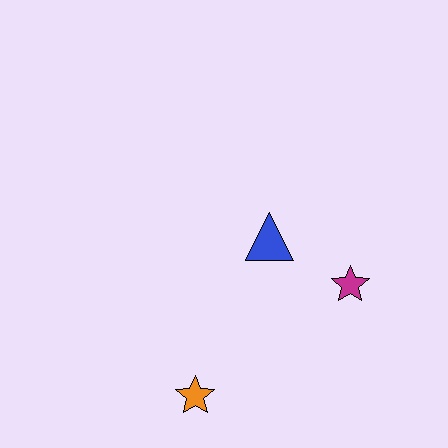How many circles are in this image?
There are no circles.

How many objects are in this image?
There are 3 objects.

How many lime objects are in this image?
There are no lime objects.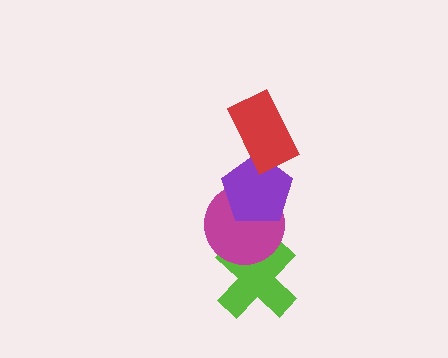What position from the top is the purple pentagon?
The purple pentagon is 2nd from the top.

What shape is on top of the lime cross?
The magenta circle is on top of the lime cross.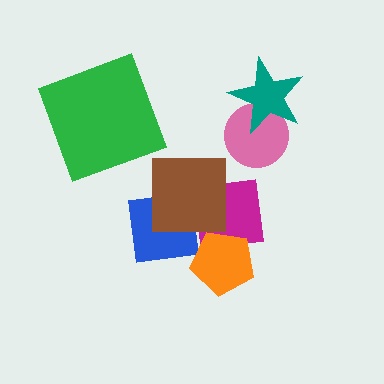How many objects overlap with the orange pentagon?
1 object overlaps with the orange pentagon.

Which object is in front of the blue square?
The brown square is in front of the blue square.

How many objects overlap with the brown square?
2 objects overlap with the brown square.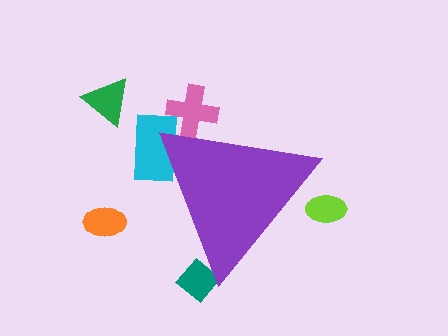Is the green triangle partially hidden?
No, the green triangle is fully visible.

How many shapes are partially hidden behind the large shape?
4 shapes are partially hidden.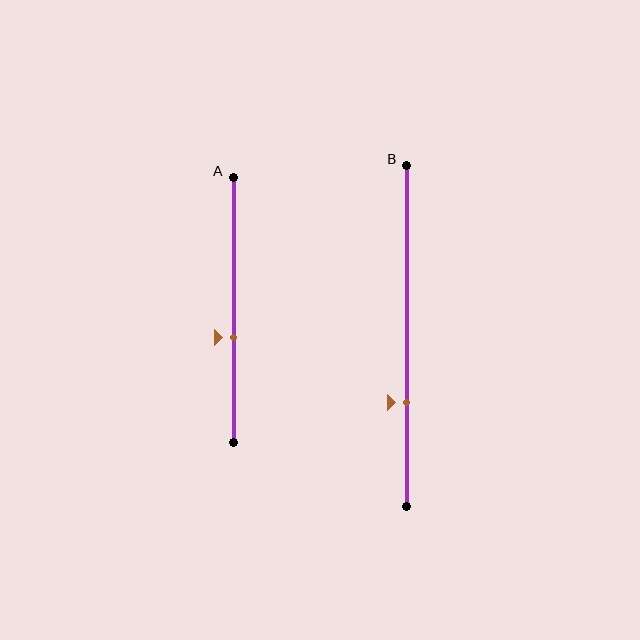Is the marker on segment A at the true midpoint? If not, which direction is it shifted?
No, the marker on segment A is shifted downward by about 10% of the segment length.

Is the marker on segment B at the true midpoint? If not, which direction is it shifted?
No, the marker on segment B is shifted downward by about 19% of the segment length.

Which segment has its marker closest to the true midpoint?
Segment A has its marker closest to the true midpoint.